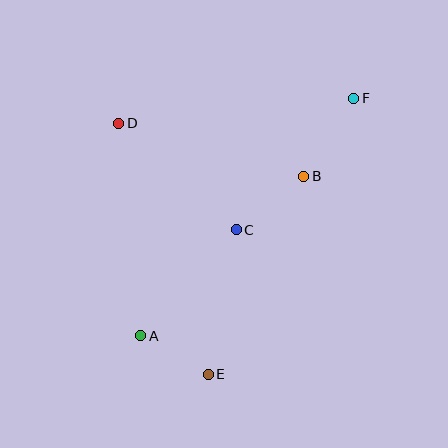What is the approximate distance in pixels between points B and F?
The distance between B and F is approximately 93 pixels.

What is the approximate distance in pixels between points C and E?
The distance between C and E is approximately 147 pixels.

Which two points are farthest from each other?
Points A and F are farthest from each other.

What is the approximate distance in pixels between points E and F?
The distance between E and F is approximately 312 pixels.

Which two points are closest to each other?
Points A and E are closest to each other.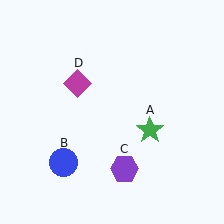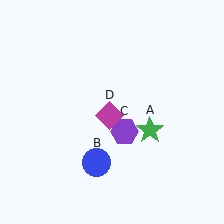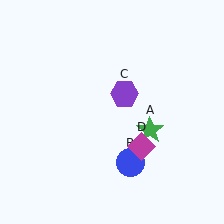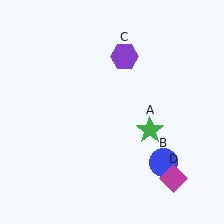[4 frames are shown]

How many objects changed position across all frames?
3 objects changed position: blue circle (object B), purple hexagon (object C), magenta diamond (object D).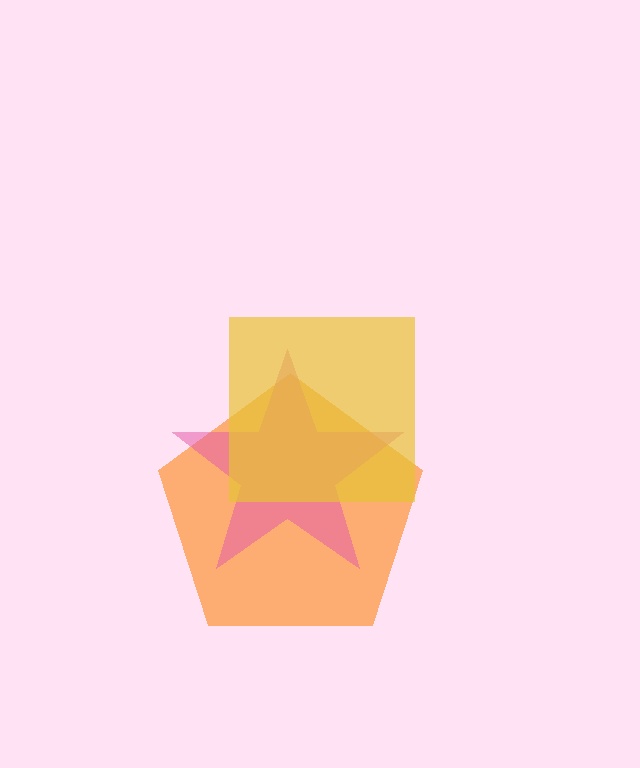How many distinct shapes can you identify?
There are 3 distinct shapes: an orange pentagon, a pink star, a yellow square.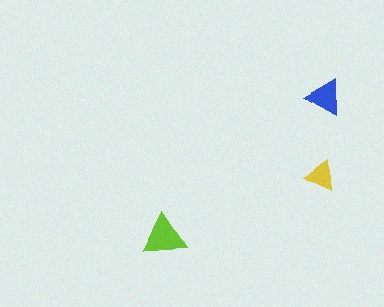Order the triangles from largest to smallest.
the lime one, the blue one, the yellow one.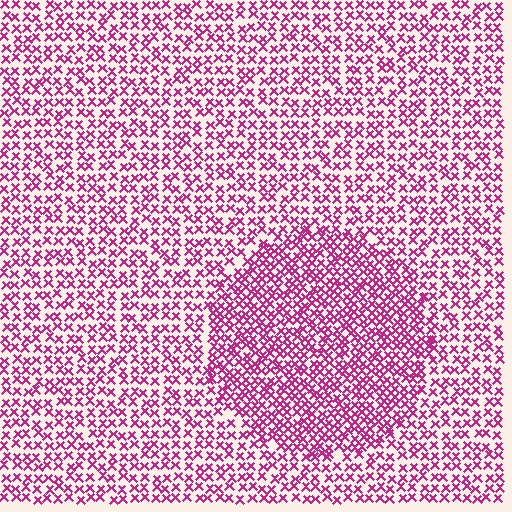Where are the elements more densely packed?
The elements are more densely packed inside the circle boundary.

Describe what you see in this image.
The image contains small magenta elements arranged at two different densities. A circle-shaped region is visible where the elements are more densely packed than the surrounding area.